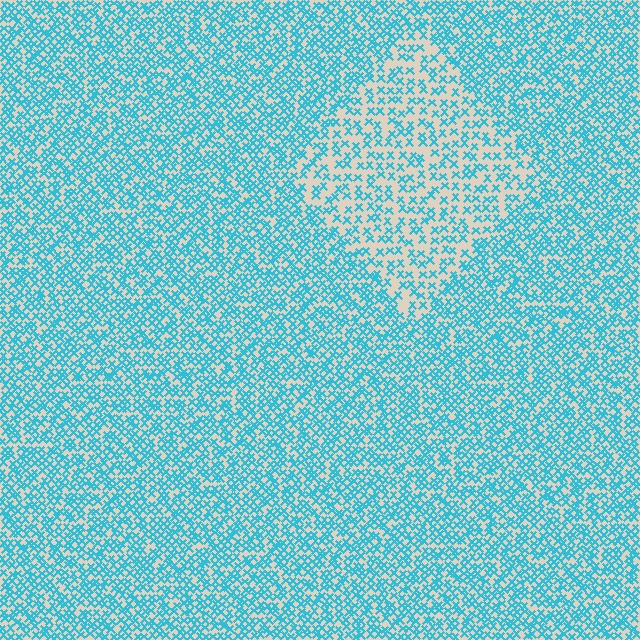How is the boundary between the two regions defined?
The boundary is defined by a change in element density (approximately 1.9x ratio). All elements are the same color, size, and shape.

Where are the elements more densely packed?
The elements are more densely packed outside the diamond boundary.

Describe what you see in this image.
The image contains small cyan elements arranged at two different densities. A diamond-shaped region is visible where the elements are less densely packed than the surrounding area.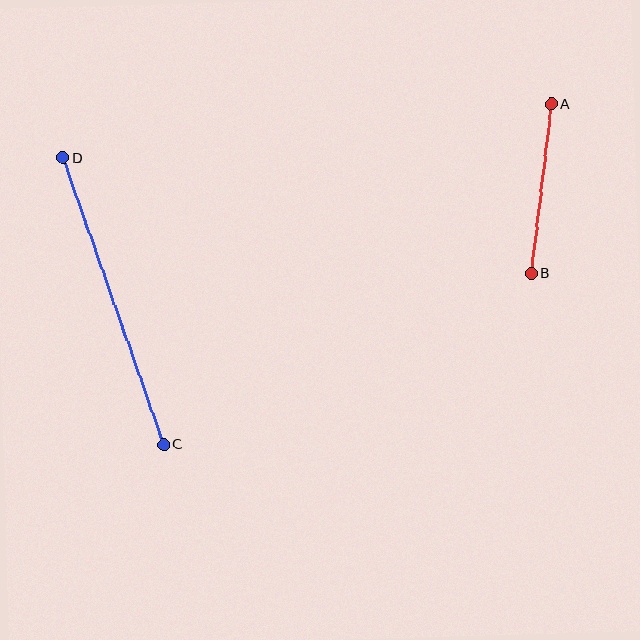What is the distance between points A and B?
The distance is approximately 170 pixels.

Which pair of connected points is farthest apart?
Points C and D are farthest apart.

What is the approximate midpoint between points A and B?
The midpoint is at approximately (541, 189) pixels.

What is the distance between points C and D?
The distance is approximately 304 pixels.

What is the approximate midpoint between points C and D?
The midpoint is at approximately (113, 301) pixels.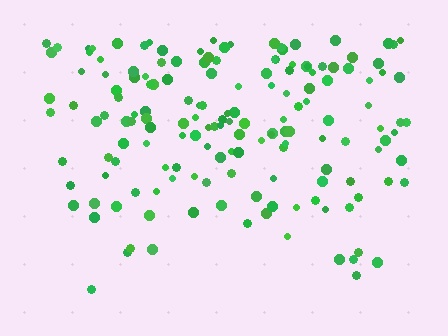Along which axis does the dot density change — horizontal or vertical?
Vertical.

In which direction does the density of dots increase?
From bottom to top, with the top side densest.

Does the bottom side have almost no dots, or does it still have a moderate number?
Still a moderate number, just noticeably fewer than the top.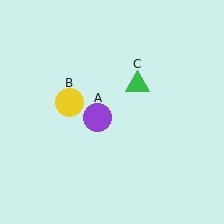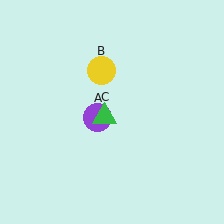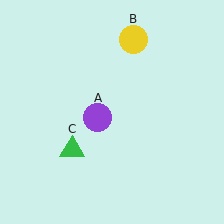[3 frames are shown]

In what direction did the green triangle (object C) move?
The green triangle (object C) moved down and to the left.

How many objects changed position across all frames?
2 objects changed position: yellow circle (object B), green triangle (object C).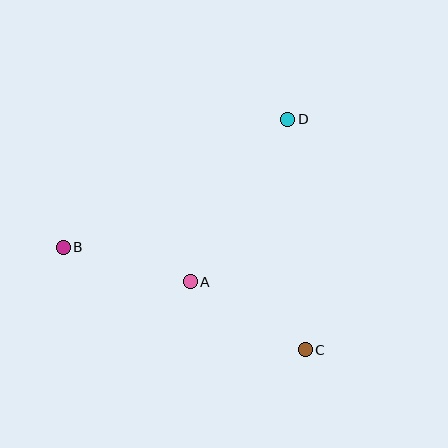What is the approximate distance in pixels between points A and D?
The distance between A and D is approximately 190 pixels.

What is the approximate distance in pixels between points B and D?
The distance between B and D is approximately 258 pixels.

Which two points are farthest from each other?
Points B and C are farthest from each other.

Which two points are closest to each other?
Points A and B are closest to each other.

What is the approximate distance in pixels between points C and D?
The distance between C and D is approximately 231 pixels.